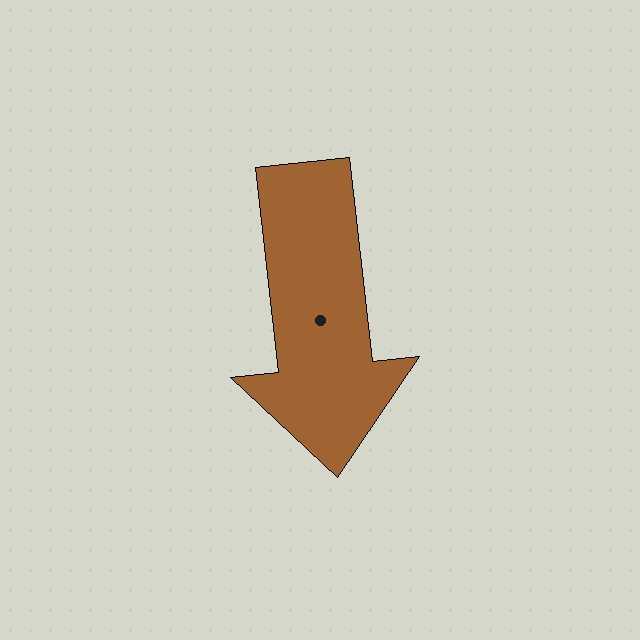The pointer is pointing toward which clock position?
Roughly 6 o'clock.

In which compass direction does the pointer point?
South.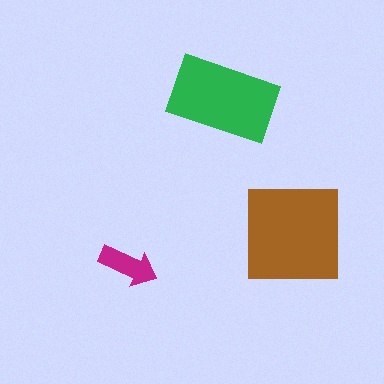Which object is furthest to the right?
The brown square is rightmost.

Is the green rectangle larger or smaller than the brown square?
Smaller.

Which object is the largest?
The brown square.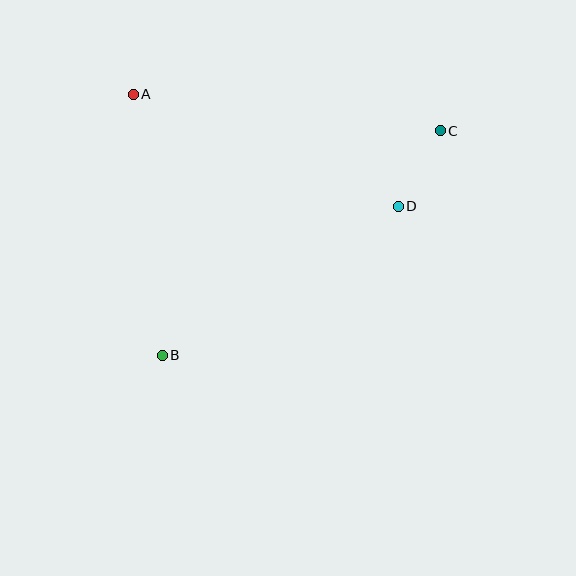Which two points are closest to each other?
Points C and D are closest to each other.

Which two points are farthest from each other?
Points B and C are farthest from each other.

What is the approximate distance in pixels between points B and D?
The distance between B and D is approximately 279 pixels.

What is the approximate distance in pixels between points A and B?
The distance between A and B is approximately 263 pixels.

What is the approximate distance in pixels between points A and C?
The distance between A and C is approximately 309 pixels.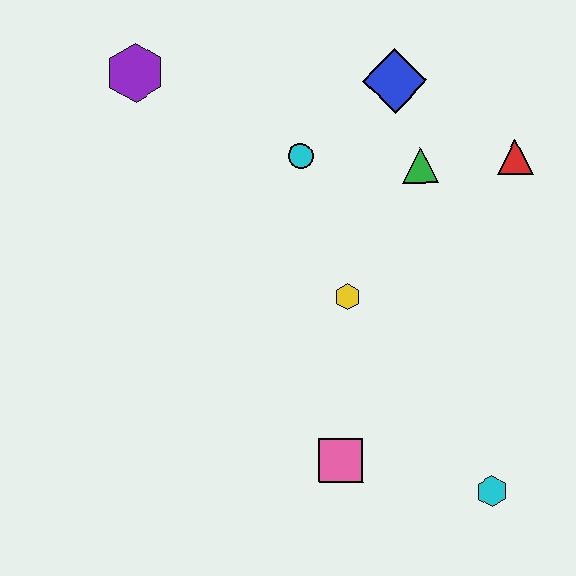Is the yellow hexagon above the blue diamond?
No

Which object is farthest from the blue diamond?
The cyan hexagon is farthest from the blue diamond.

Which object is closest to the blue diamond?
The green triangle is closest to the blue diamond.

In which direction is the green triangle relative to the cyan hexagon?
The green triangle is above the cyan hexagon.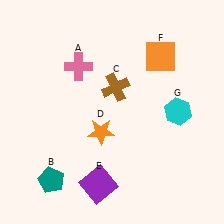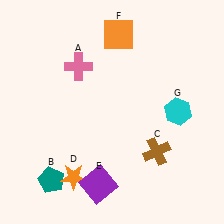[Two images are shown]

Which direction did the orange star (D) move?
The orange star (D) moved down.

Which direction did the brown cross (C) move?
The brown cross (C) moved down.